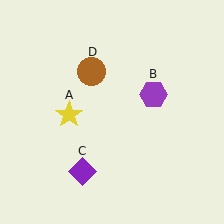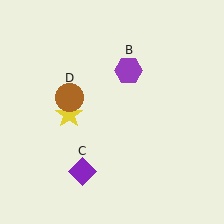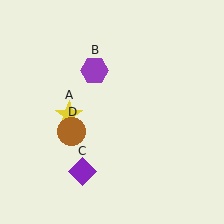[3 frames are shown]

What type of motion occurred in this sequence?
The purple hexagon (object B), brown circle (object D) rotated counterclockwise around the center of the scene.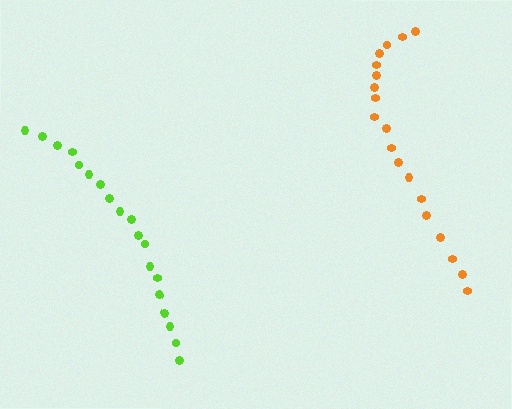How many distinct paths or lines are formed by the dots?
There are 2 distinct paths.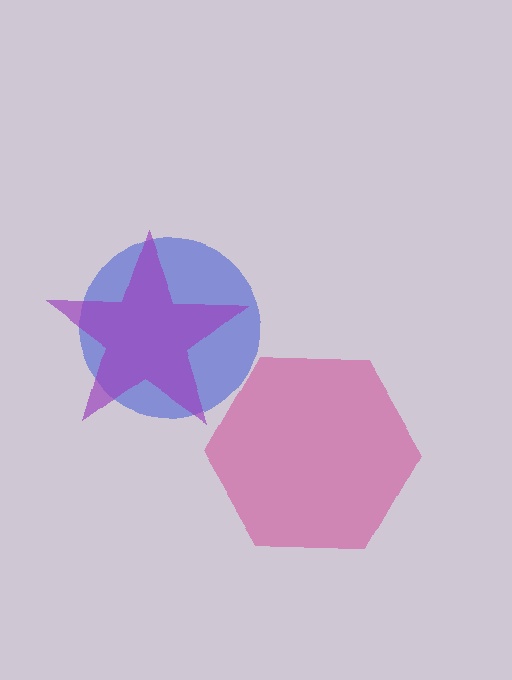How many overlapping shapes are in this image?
There are 3 overlapping shapes in the image.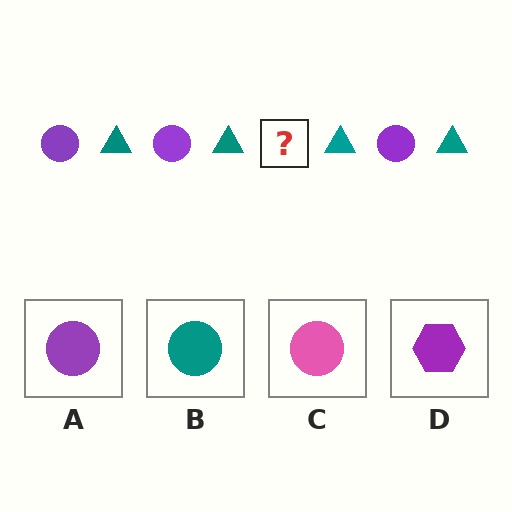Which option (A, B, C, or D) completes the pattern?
A.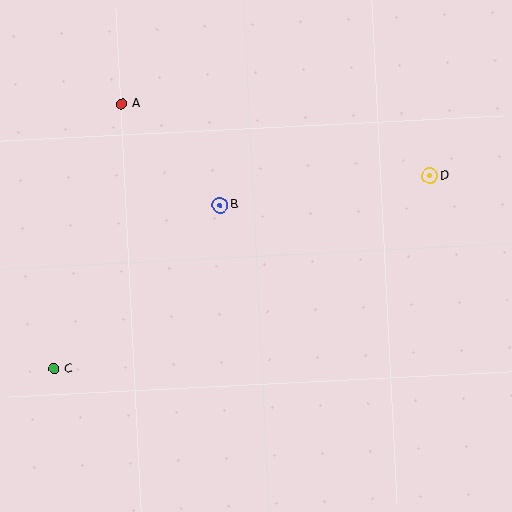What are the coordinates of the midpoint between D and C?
The midpoint between D and C is at (242, 272).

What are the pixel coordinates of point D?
Point D is at (430, 176).